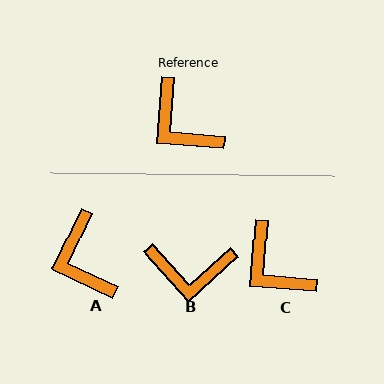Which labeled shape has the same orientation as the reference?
C.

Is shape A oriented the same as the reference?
No, it is off by about 21 degrees.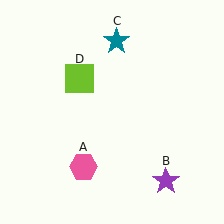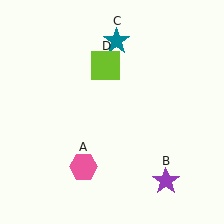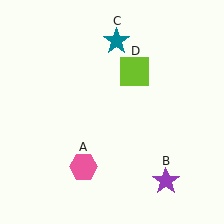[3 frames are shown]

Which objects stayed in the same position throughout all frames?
Pink hexagon (object A) and purple star (object B) and teal star (object C) remained stationary.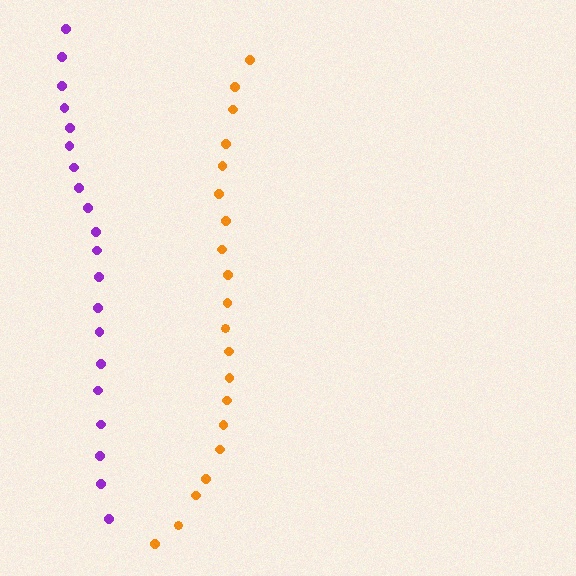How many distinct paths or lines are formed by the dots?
There are 2 distinct paths.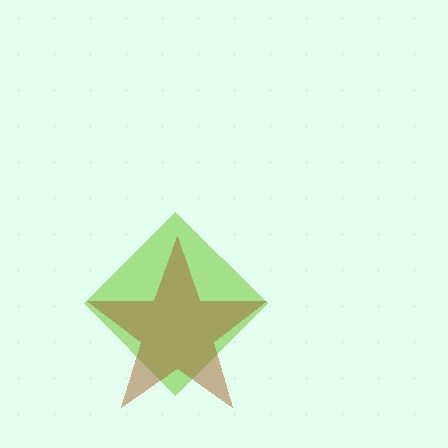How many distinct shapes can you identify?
There are 2 distinct shapes: a lime diamond, a brown star.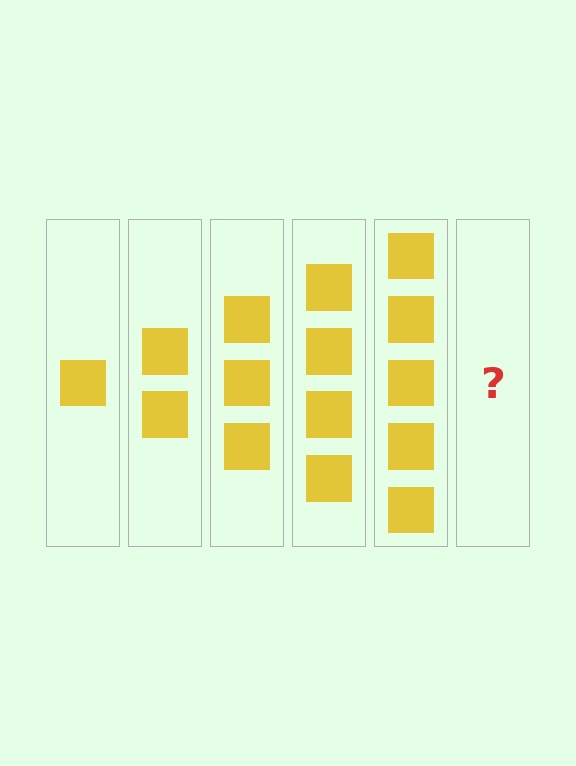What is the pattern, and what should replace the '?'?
The pattern is that each step adds one more square. The '?' should be 6 squares.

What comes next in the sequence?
The next element should be 6 squares.